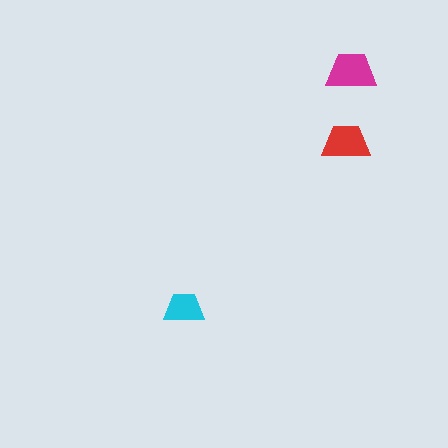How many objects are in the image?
There are 3 objects in the image.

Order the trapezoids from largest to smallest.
the magenta one, the red one, the cyan one.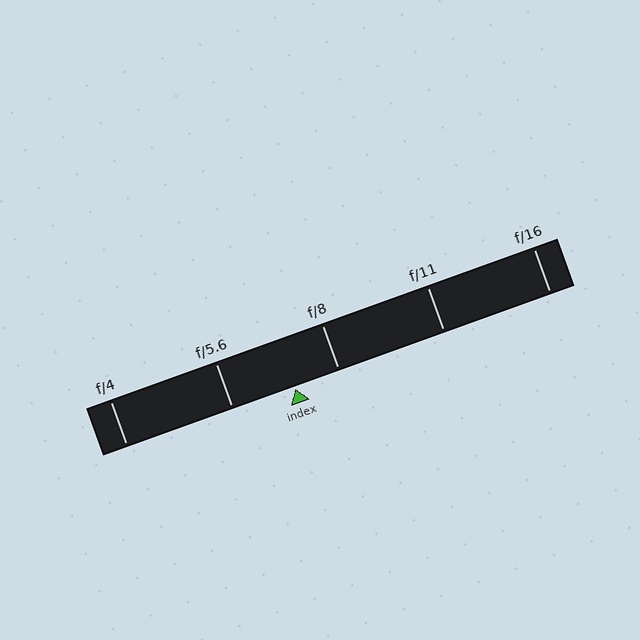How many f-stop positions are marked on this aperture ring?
There are 5 f-stop positions marked.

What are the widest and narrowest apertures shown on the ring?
The widest aperture shown is f/4 and the narrowest is f/16.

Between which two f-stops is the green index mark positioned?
The index mark is between f/5.6 and f/8.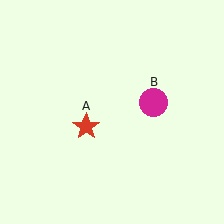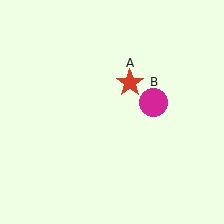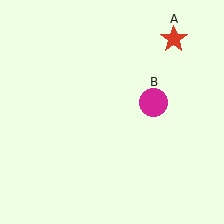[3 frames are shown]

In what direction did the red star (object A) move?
The red star (object A) moved up and to the right.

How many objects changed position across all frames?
1 object changed position: red star (object A).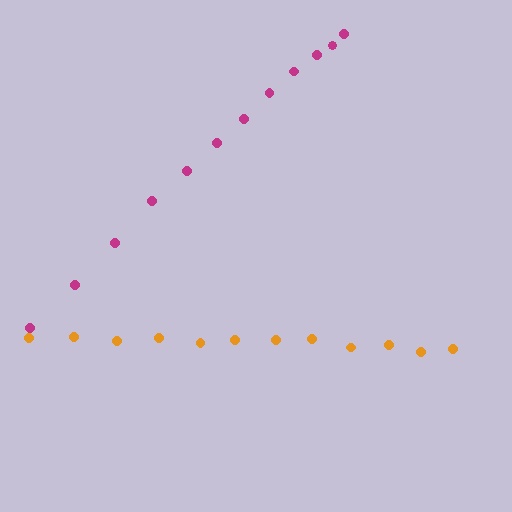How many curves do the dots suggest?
There are 2 distinct paths.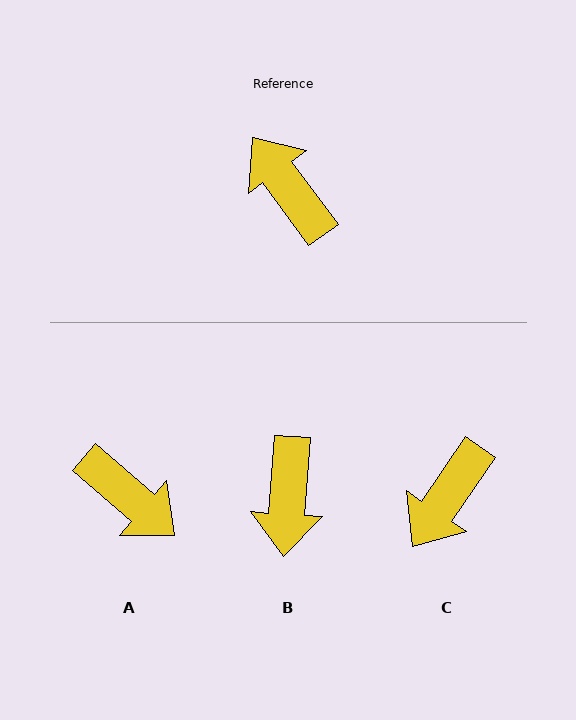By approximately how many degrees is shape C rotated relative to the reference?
Approximately 109 degrees counter-clockwise.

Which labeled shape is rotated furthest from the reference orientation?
A, about 167 degrees away.